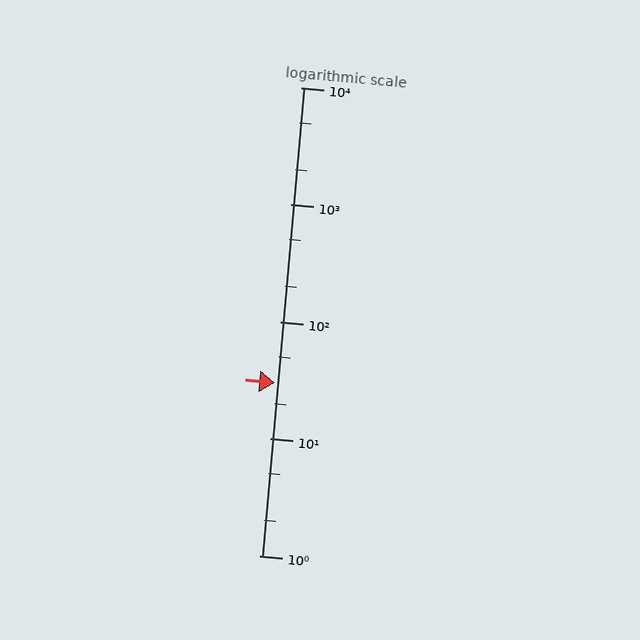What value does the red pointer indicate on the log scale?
The pointer indicates approximately 30.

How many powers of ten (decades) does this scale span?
The scale spans 4 decades, from 1 to 10000.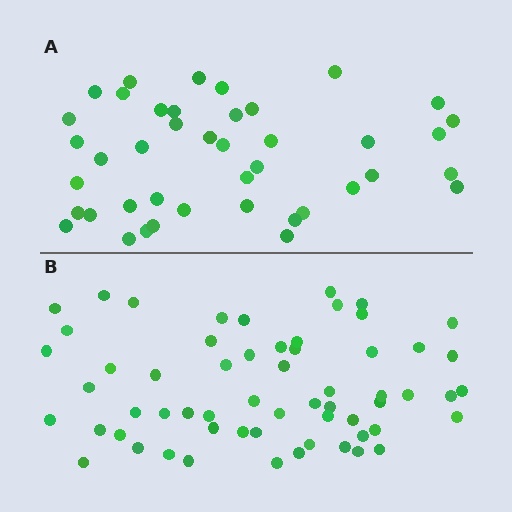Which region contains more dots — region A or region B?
Region B (the bottom region) has more dots.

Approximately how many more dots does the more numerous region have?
Region B has approximately 20 more dots than region A.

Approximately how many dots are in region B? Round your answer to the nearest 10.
About 60 dots.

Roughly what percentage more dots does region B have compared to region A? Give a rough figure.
About 45% more.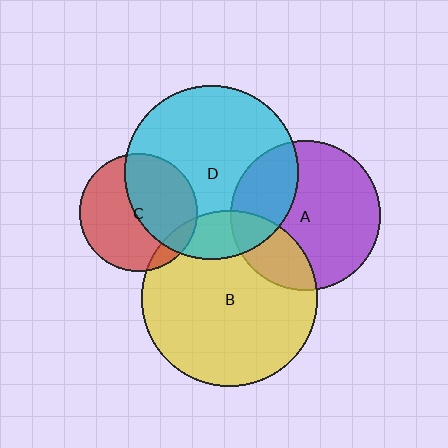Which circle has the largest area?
Circle B (yellow).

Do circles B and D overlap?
Yes.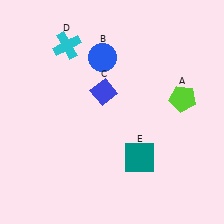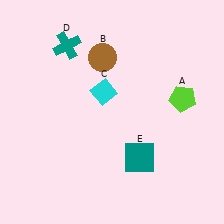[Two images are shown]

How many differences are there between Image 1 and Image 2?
There are 3 differences between the two images.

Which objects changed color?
B changed from blue to brown. C changed from blue to cyan. D changed from cyan to teal.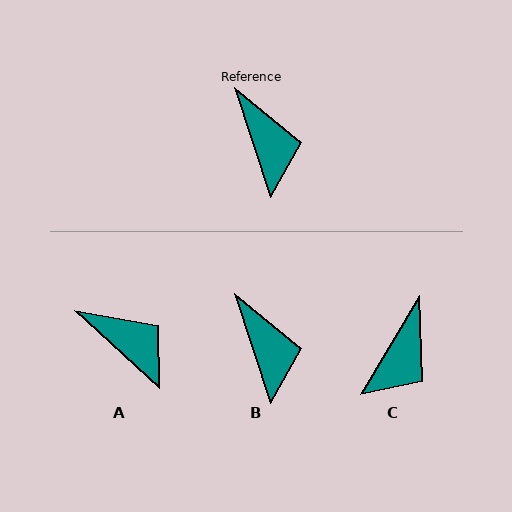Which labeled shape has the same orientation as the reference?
B.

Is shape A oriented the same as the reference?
No, it is off by about 29 degrees.